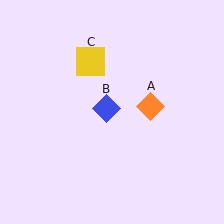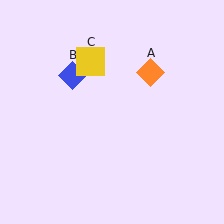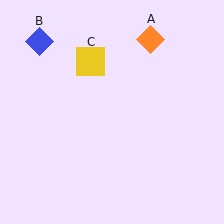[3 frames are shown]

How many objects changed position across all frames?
2 objects changed position: orange diamond (object A), blue diamond (object B).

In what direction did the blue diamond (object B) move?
The blue diamond (object B) moved up and to the left.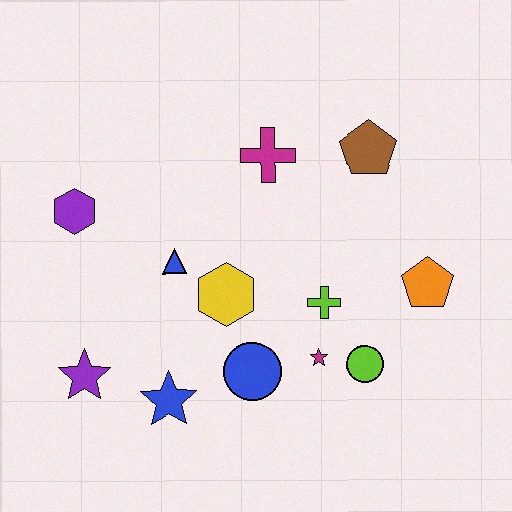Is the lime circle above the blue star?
Yes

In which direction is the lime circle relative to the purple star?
The lime circle is to the right of the purple star.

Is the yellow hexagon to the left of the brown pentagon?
Yes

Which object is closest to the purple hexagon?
The blue triangle is closest to the purple hexagon.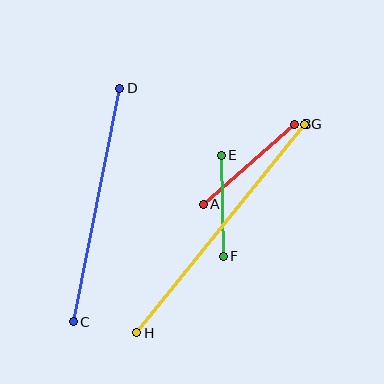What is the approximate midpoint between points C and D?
The midpoint is at approximately (97, 205) pixels.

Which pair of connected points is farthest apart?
Points G and H are farthest apart.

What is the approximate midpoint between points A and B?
The midpoint is at approximately (249, 164) pixels.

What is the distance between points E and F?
The distance is approximately 101 pixels.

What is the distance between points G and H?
The distance is approximately 268 pixels.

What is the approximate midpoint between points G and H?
The midpoint is at approximately (221, 229) pixels.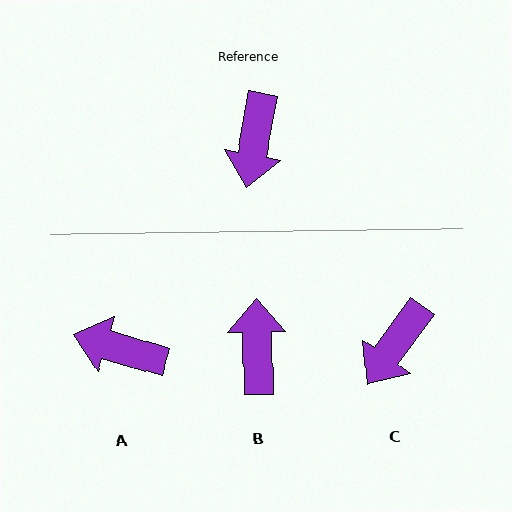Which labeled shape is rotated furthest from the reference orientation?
B, about 168 degrees away.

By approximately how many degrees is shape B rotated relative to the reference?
Approximately 168 degrees clockwise.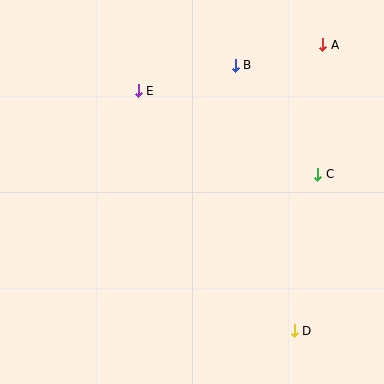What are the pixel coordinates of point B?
Point B is at (235, 65).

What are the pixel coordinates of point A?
Point A is at (323, 45).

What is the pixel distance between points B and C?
The distance between B and C is 137 pixels.